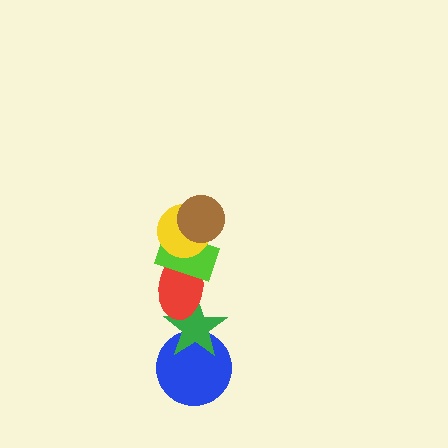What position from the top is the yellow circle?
The yellow circle is 2nd from the top.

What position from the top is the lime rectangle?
The lime rectangle is 3rd from the top.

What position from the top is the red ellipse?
The red ellipse is 4th from the top.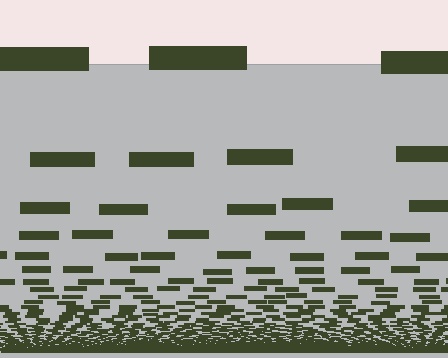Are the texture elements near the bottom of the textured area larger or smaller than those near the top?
Smaller. The gradient is inverted — elements near the bottom are smaller and denser.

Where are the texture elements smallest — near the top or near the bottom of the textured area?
Near the bottom.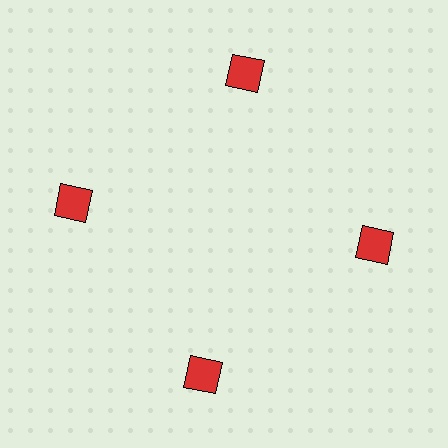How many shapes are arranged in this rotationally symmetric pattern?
There are 4 shapes, arranged in 4 groups of 1.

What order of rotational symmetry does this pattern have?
This pattern has 4-fold rotational symmetry.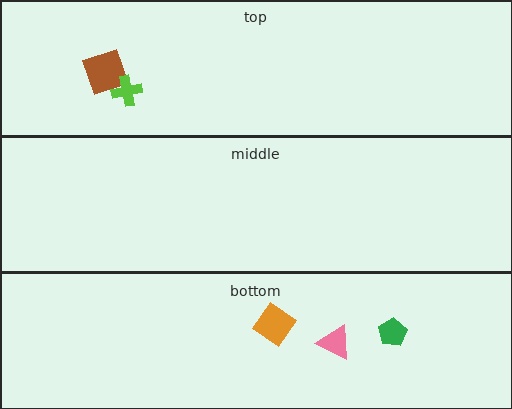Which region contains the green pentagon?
The bottom region.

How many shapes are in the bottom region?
3.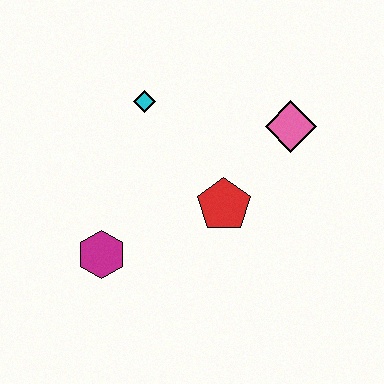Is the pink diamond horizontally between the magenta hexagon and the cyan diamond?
No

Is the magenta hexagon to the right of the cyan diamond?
No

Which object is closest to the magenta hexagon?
The red pentagon is closest to the magenta hexagon.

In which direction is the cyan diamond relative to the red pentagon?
The cyan diamond is above the red pentagon.